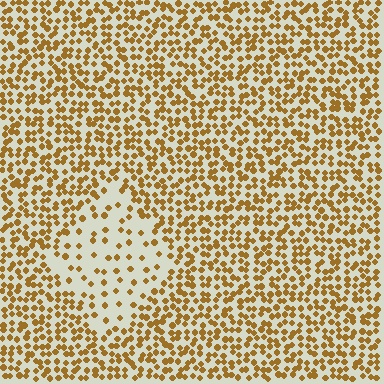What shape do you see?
I see a diamond.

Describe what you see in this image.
The image contains small brown elements arranged at two different densities. A diamond-shaped region is visible where the elements are less densely packed than the surrounding area.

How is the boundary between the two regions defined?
The boundary is defined by a change in element density (approximately 2.7x ratio). All elements are the same color, size, and shape.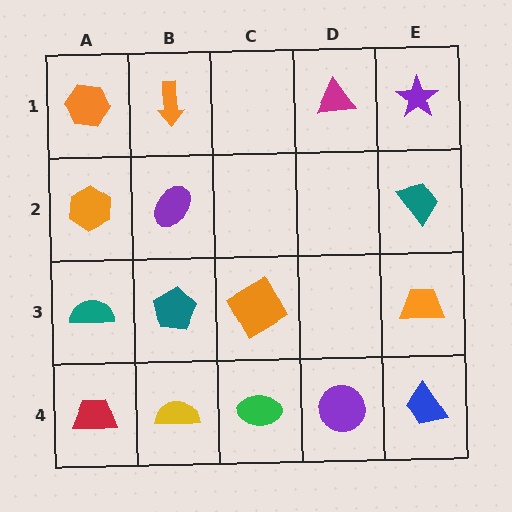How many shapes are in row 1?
4 shapes.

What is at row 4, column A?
A red trapezoid.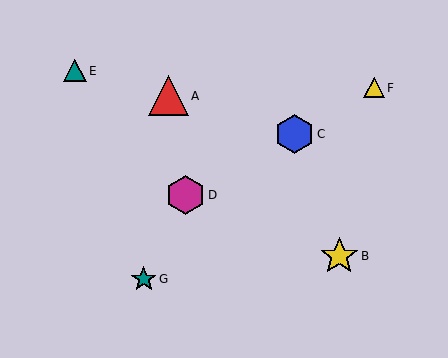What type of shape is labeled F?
Shape F is a yellow triangle.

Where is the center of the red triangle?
The center of the red triangle is at (168, 96).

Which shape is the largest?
The red triangle (labeled A) is the largest.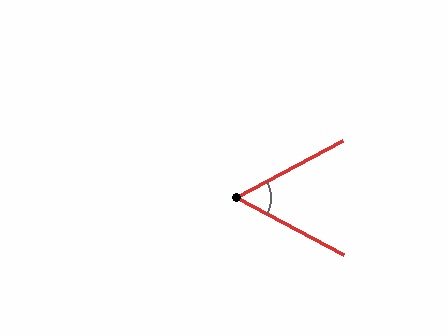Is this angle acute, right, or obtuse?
It is acute.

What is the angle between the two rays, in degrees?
Approximately 56 degrees.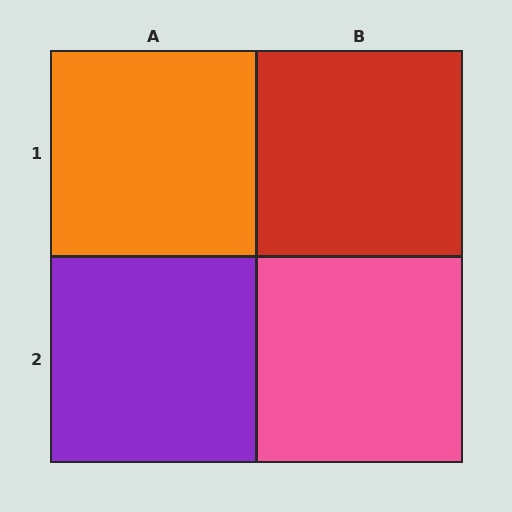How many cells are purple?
1 cell is purple.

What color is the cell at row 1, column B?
Red.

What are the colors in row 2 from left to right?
Purple, pink.